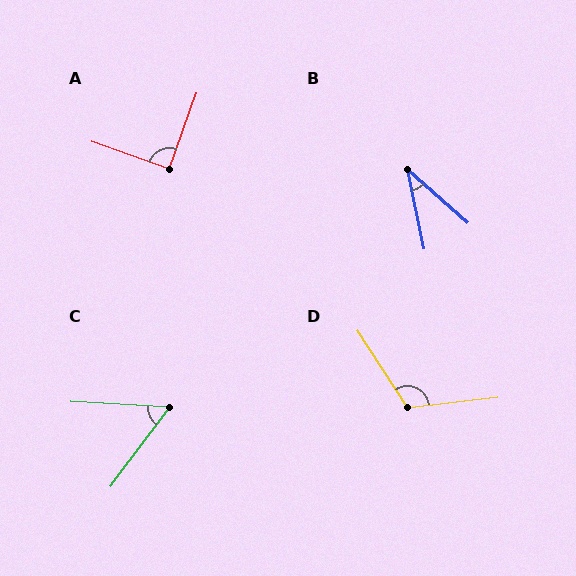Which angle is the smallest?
B, at approximately 37 degrees.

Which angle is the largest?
D, at approximately 116 degrees.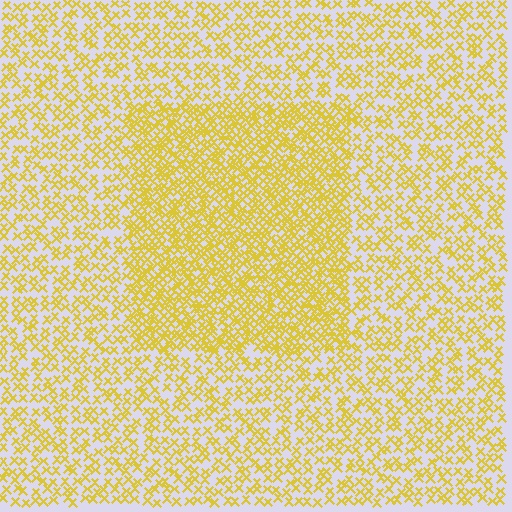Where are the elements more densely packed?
The elements are more densely packed inside the rectangle boundary.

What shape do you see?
I see a rectangle.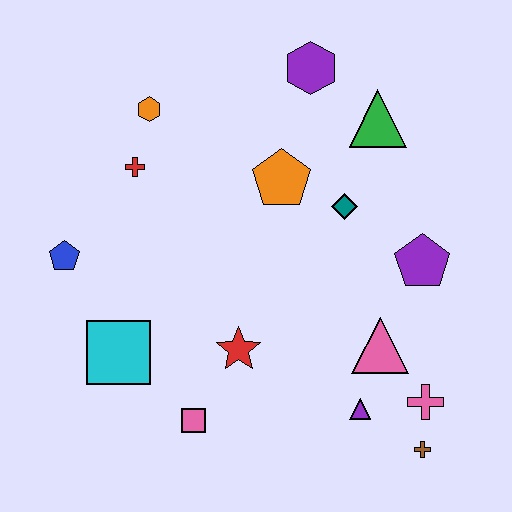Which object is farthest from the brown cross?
The orange hexagon is farthest from the brown cross.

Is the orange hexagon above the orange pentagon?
Yes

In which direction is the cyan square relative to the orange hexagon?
The cyan square is below the orange hexagon.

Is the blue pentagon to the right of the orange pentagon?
No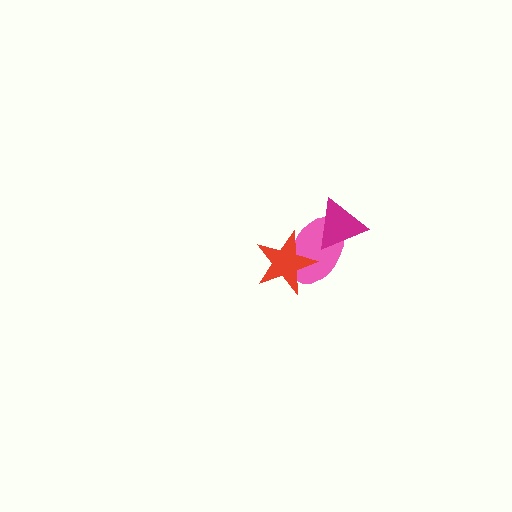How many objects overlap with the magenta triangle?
1 object overlaps with the magenta triangle.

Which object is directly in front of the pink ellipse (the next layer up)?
The magenta triangle is directly in front of the pink ellipse.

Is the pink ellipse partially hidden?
Yes, it is partially covered by another shape.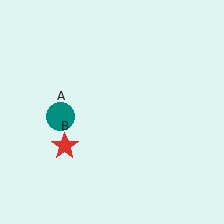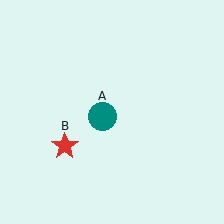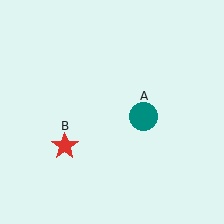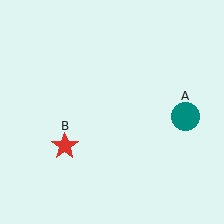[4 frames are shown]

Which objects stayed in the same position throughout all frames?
Red star (object B) remained stationary.